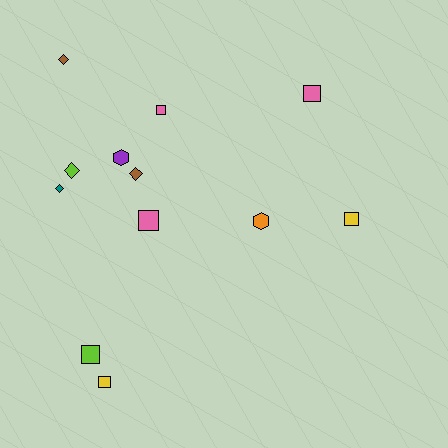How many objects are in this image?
There are 12 objects.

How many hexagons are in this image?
There are 2 hexagons.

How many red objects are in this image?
There are no red objects.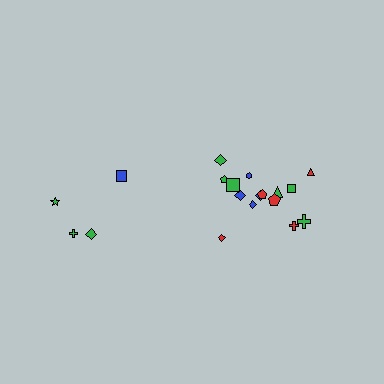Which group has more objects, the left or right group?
The right group.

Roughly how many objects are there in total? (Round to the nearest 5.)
Roughly 20 objects in total.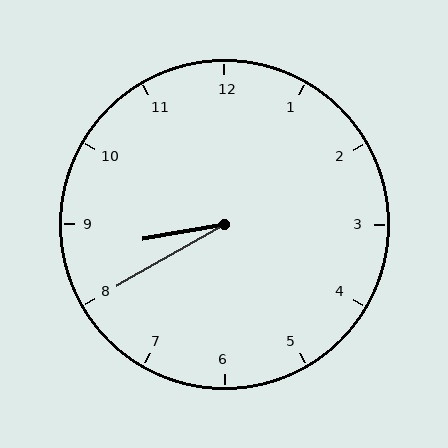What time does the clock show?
8:40.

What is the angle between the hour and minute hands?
Approximately 20 degrees.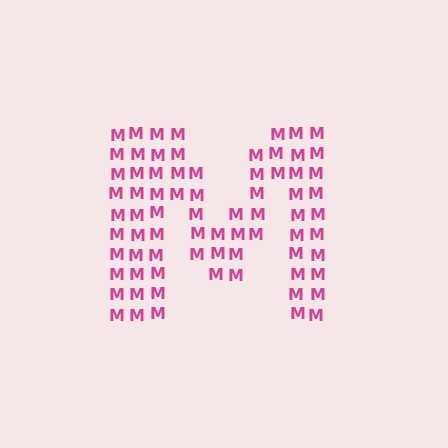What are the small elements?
The small elements are letter M's.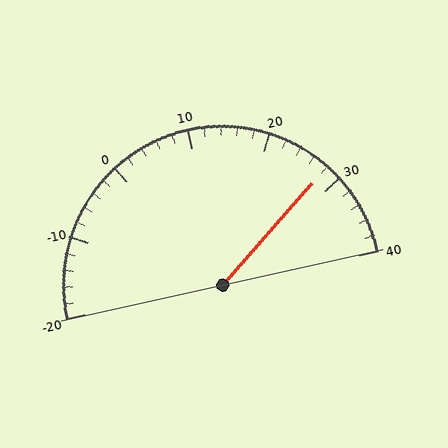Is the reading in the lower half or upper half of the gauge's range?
The reading is in the upper half of the range (-20 to 40).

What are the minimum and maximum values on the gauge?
The gauge ranges from -20 to 40.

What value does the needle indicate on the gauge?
The needle indicates approximately 28.